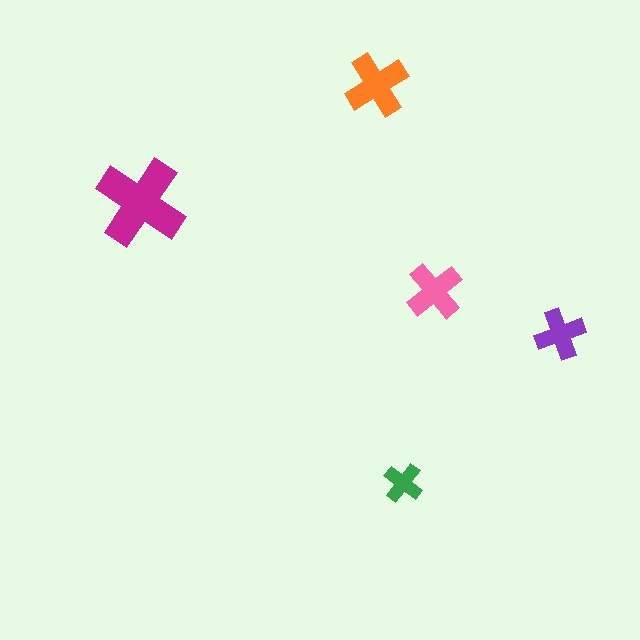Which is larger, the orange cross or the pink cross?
The orange one.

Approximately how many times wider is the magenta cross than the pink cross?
About 1.5 times wider.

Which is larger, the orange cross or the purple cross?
The orange one.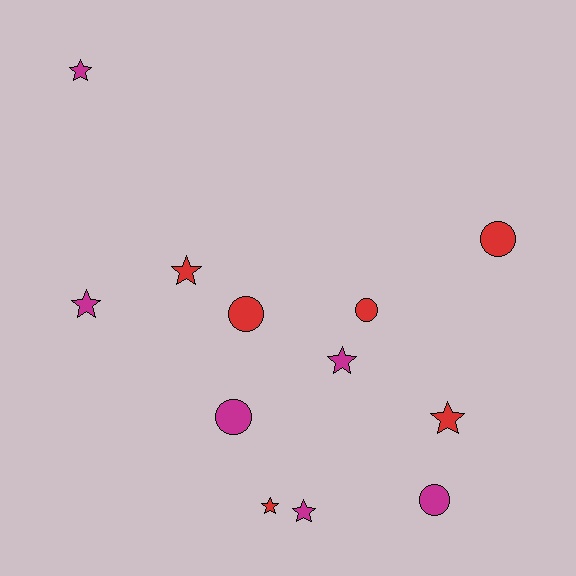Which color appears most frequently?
Red, with 6 objects.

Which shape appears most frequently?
Star, with 7 objects.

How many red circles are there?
There are 3 red circles.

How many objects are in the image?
There are 12 objects.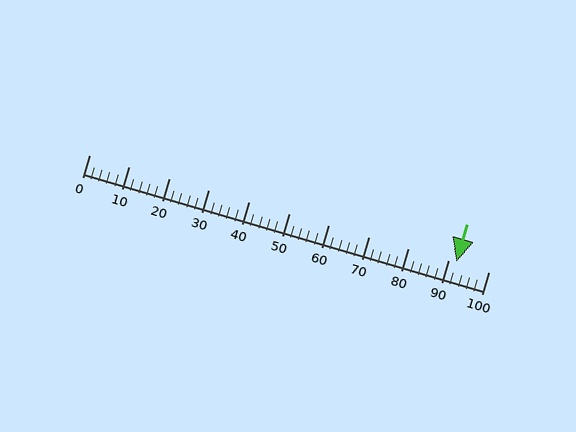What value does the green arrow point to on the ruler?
The green arrow points to approximately 92.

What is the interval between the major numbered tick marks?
The major tick marks are spaced 10 units apart.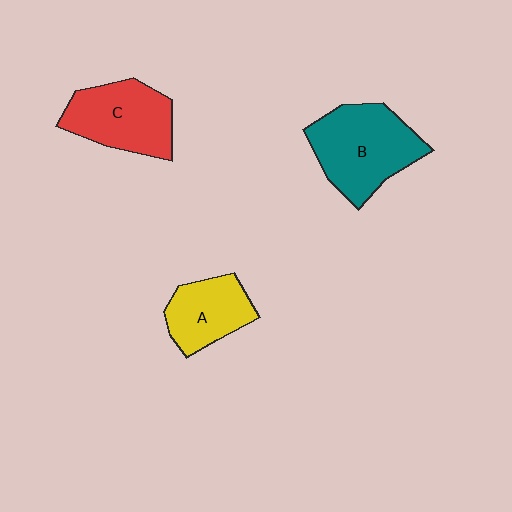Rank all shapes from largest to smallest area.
From largest to smallest: B (teal), C (red), A (yellow).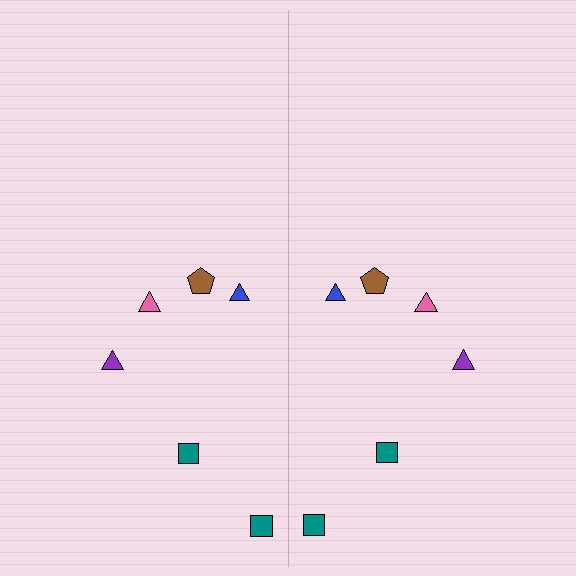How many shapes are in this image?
There are 12 shapes in this image.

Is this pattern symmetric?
Yes, this pattern has bilateral (reflection) symmetry.